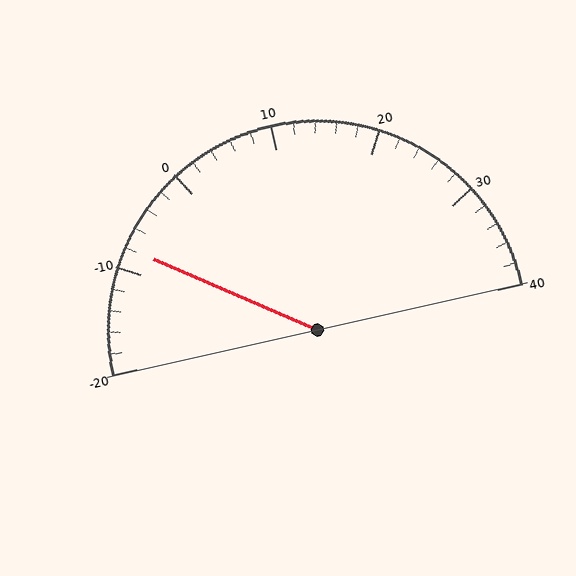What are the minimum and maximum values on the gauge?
The gauge ranges from -20 to 40.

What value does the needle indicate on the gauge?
The needle indicates approximately -8.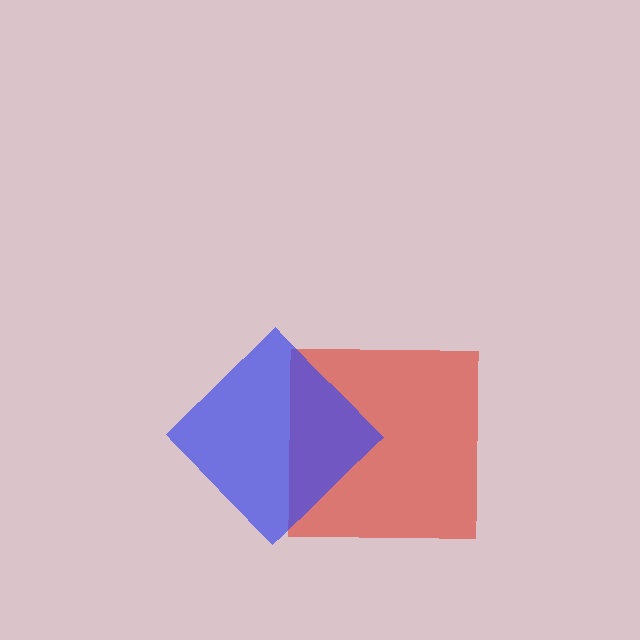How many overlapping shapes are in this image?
There are 2 overlapping shapes in the image.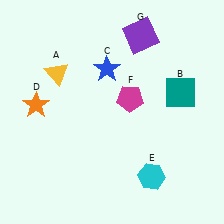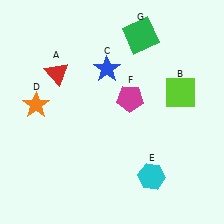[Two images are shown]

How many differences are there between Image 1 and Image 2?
There are 3 differences between the two images.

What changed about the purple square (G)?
In Image 1, G is purple. In Image 2, it changed to green.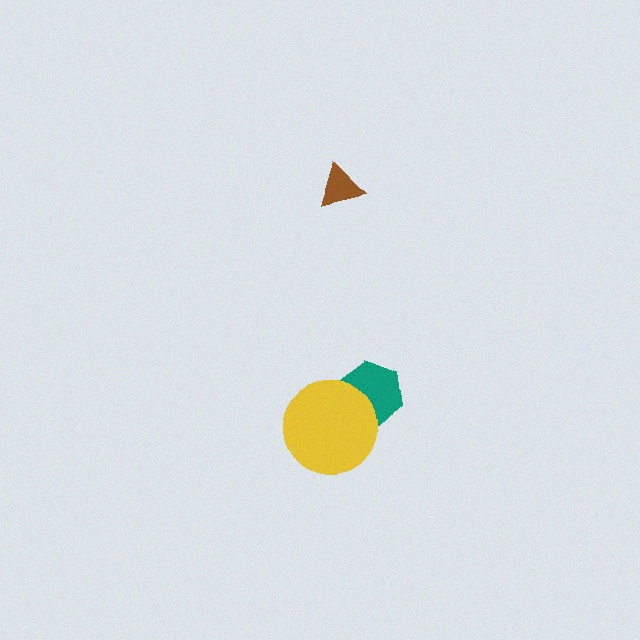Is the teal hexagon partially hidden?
Yes, it is partially covered by another shape.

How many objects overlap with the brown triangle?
0 objects overlap with the brown triangle.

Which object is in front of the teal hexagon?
The yellow circle is in front of the teal hexagon.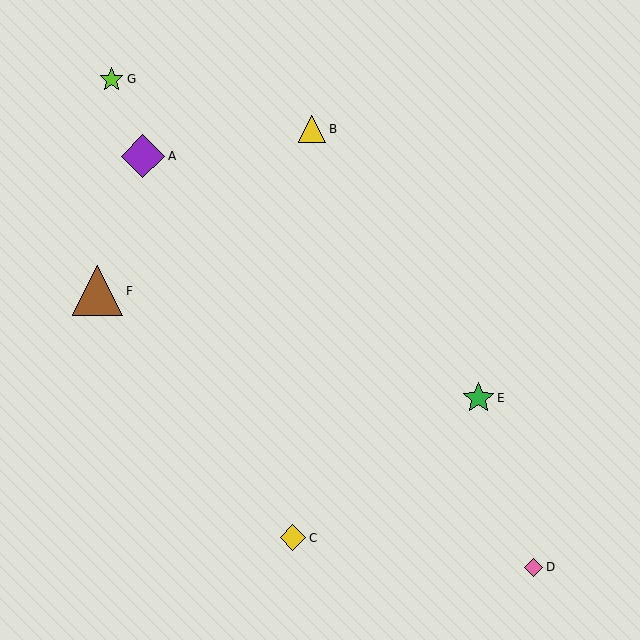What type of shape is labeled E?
Shape E is a green star.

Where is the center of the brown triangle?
The center of the brown triangle is at (98, 291).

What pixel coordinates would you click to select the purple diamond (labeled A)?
Click at (143, 156) to select the purple diamond A.